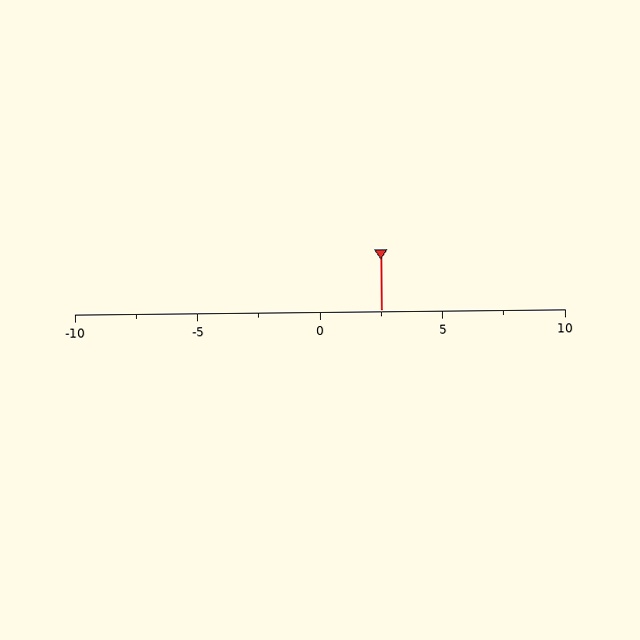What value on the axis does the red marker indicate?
The marker indicates approximately 2.5.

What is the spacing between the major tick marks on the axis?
The major ticks are spaced 5 apart.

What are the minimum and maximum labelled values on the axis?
The axis runs from -10 to 10.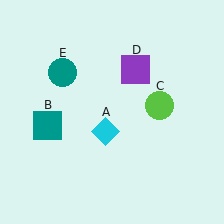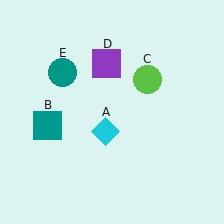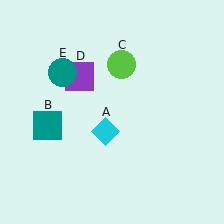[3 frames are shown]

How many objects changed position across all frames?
2 objects changed position: lime circle (object C), purple square (object D).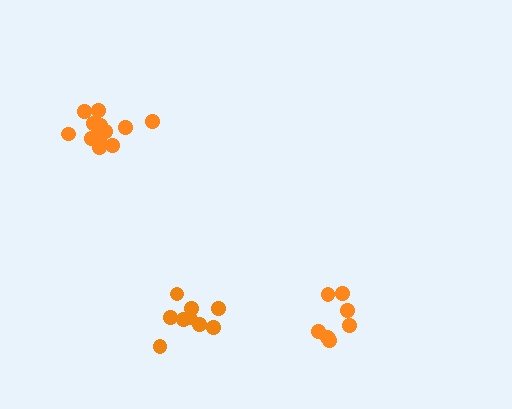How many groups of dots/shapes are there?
There are 3 groups.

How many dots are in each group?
Group 1: 9 dots, Group 2: 8 dots, Group 3: 13 dots (30 total).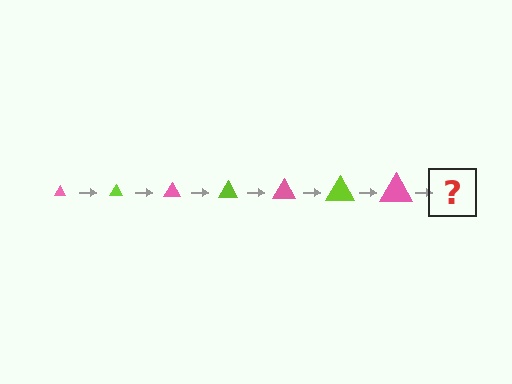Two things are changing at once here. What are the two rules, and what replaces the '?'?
The two rules are that the triangle grows larger each step and the color cycles through pink and lime. The '?' should be a lime triangle, larger than the previous one.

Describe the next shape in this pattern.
It should be a lime triangle, larger than the previous one.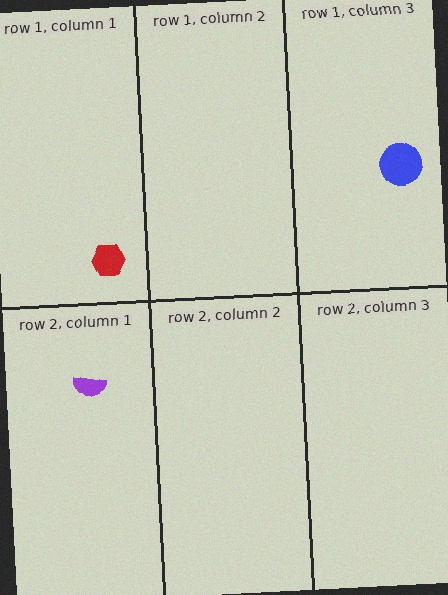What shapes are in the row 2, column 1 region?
The purple semicircle.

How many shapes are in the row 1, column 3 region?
1.